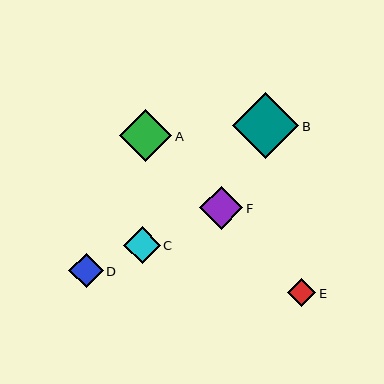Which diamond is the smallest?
Diamond E is the smallest with a size of approximately 28 pixels.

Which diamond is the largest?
Diamond B is the largest with a size of approximately 66 pixels.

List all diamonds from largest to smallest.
From largest to smallest: B, A, F, C, D, E.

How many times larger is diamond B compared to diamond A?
Diamond B is approximately 1.3 times the size of diamond A.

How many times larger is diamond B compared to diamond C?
Diamond B is approximately 1.8 times the size of diamond C.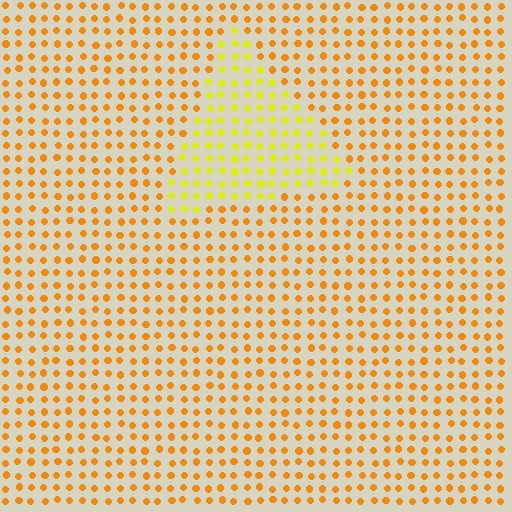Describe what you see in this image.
The image is filled with small orange elements in a uniform arrangement. A triangle-shaped region is visible where the elements are tinted to a slightly different hue, forming a subtle color boundary.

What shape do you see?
I see a triangle.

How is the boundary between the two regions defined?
The boundary is defined purely by a slight shift in hue (about 32 degrees). Spacing, size, and orientation are identical on both sides.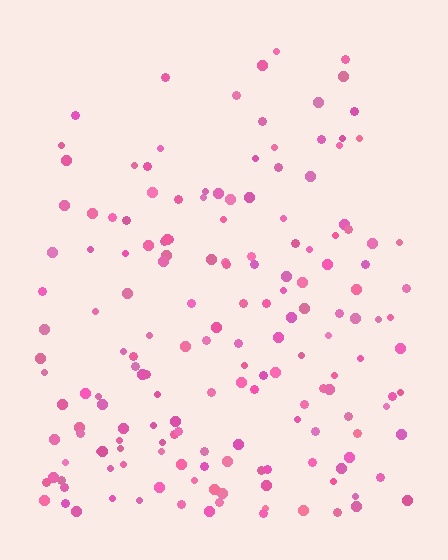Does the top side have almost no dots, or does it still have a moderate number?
Still a moderate number, just noticeably fewer than the bottom.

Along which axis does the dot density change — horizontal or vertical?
Vertical.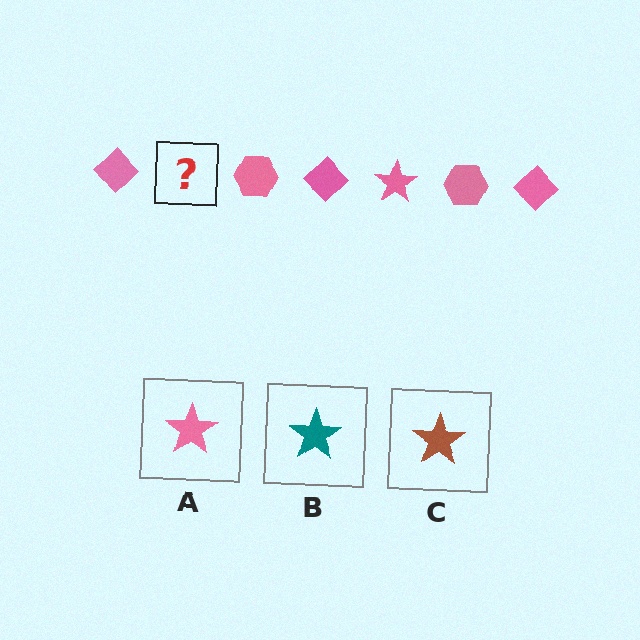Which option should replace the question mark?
Option A.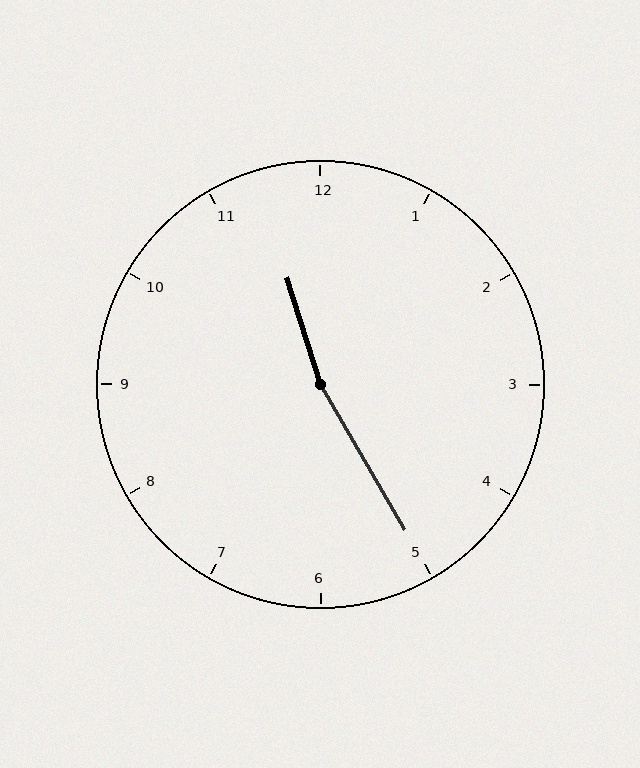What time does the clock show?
11:25.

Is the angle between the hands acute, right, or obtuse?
It is obtuse.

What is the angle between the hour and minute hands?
Approximately 168 degrees.